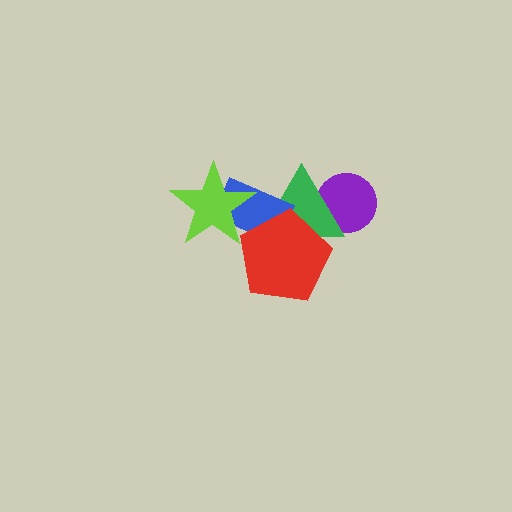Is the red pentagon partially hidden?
No, no other shape covers it.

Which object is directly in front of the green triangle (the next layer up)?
The blue rectangle is directly in front of the green triangle.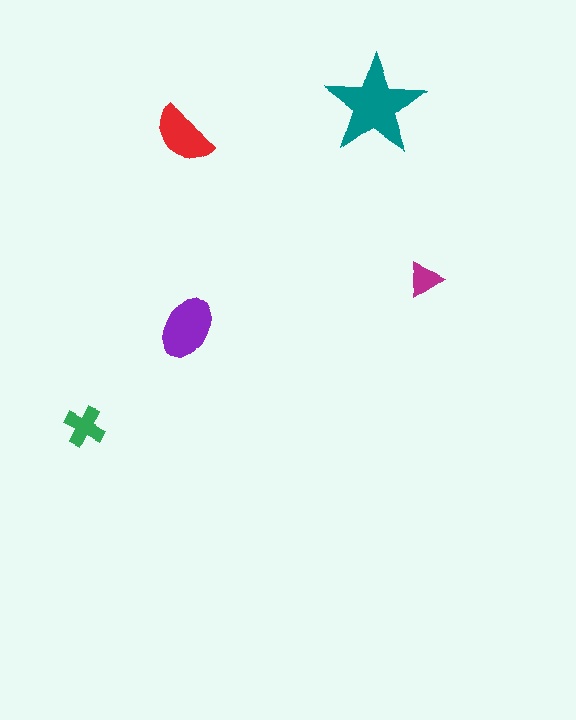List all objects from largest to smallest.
The teal star, the purple ellipse, the red semicircle, the green cross, the magenta triangle.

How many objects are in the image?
There are 5 objects in the image.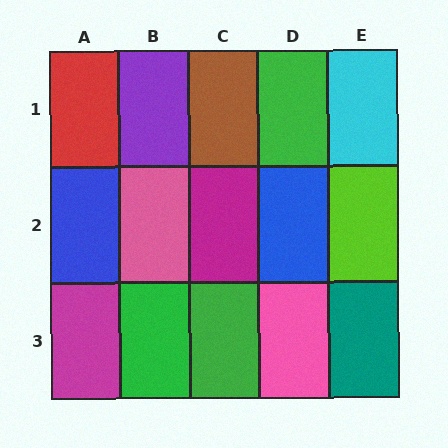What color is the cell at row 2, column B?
Pink.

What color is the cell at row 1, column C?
Brown.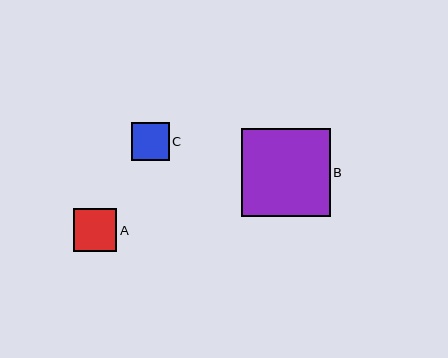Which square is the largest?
Square B is the largest with a size of approximately 89 pixels.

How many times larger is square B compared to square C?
Square B is approximately 2.4 times the size of square C.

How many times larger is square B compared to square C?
Square B is approximately 2.4 times the size of square C.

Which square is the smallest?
Square C is the smallest with a size of approximately 38 pixels.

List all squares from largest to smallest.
From largest to smallest: B, A, C.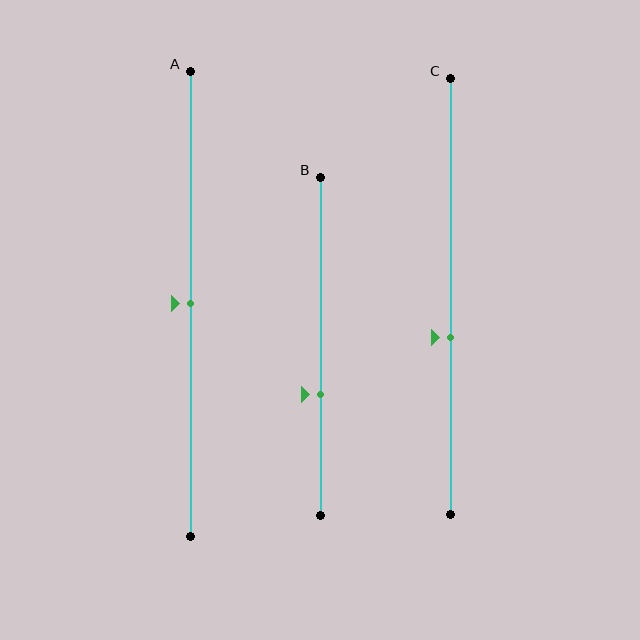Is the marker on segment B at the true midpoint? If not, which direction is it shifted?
No, the marker on segment B is shifted downward by about 14% of the segment length.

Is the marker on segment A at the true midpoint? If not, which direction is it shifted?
Yes, the marker on segment A is at the true midpoint.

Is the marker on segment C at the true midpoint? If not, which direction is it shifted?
No, the marker on segment C is shifted downward by about 9% of the segment length.